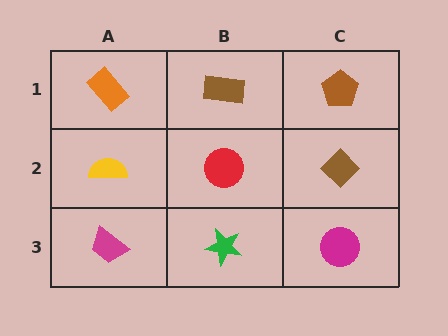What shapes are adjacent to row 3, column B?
A red circle (row 2, column B), a magenta trapezoid (row 3, column A), a magenta circle (row 3, column C).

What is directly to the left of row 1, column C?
A brown rectangle.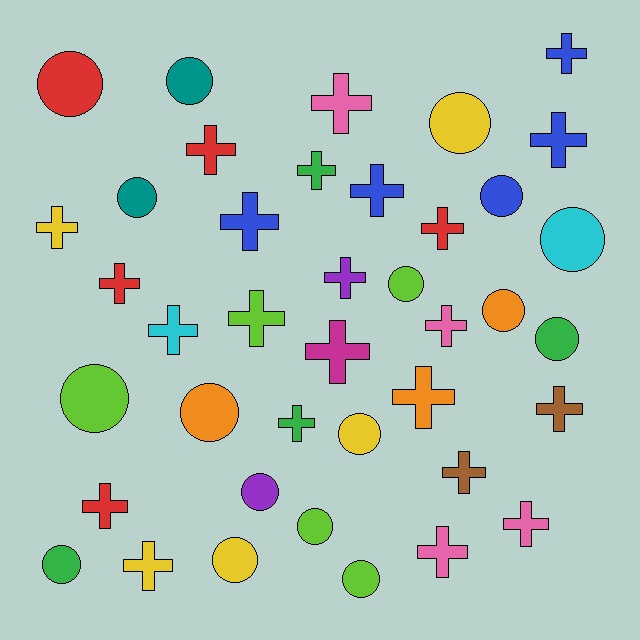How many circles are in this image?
There are 17 circles.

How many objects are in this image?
There are 40 objects.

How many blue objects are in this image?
There are 5 blue objects.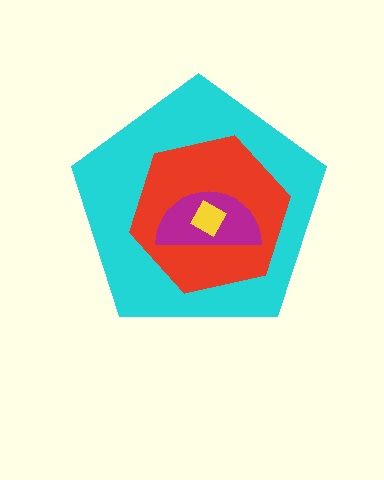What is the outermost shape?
The cyan pentagon.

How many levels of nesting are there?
4.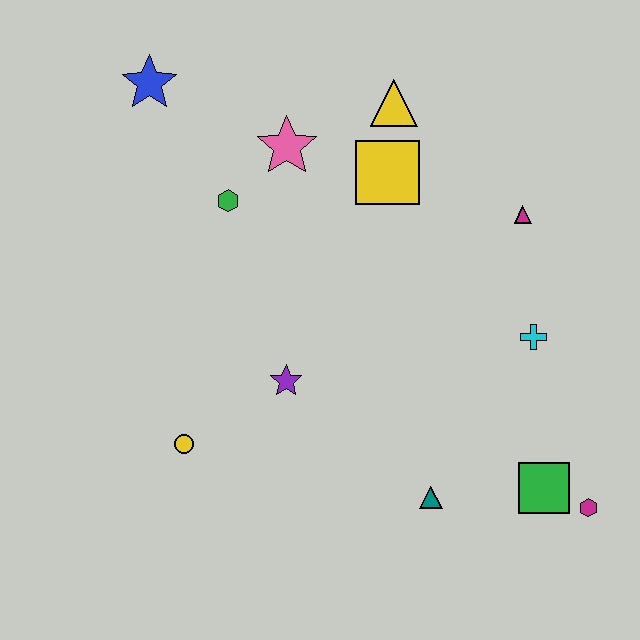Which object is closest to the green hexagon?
The pink star is closest to the green hexagon.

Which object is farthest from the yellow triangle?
The magenta hexagon is farthest from the yellow triangle.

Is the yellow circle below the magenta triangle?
Yes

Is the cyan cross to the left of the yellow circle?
No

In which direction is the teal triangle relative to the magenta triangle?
The teal triangle is below the magenta triangle.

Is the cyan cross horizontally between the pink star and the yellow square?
No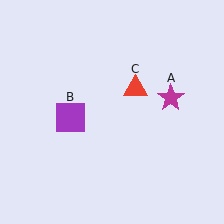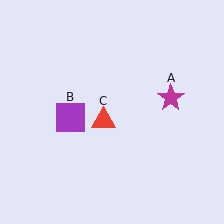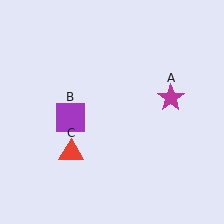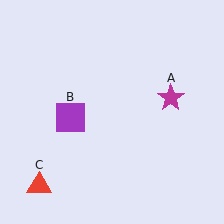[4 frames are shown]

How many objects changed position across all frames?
1 object changed position: red triangle (object C).